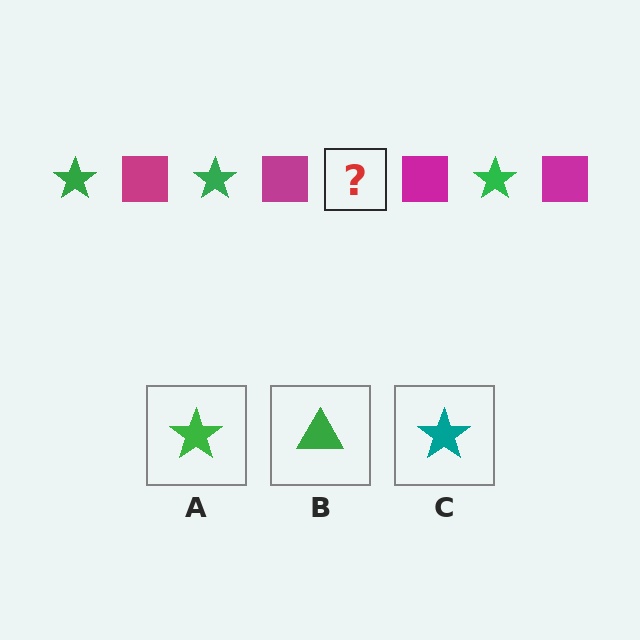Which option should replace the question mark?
Option A.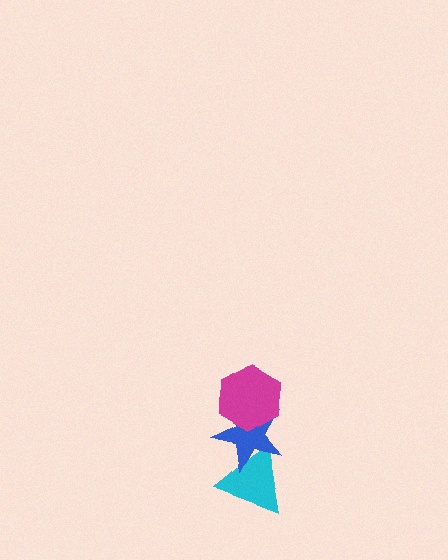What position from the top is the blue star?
The blue star is 2nd from the top.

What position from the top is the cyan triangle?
The cyan triangle is 3rd from the top.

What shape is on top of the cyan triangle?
The blue star is on top of the cyan triangle.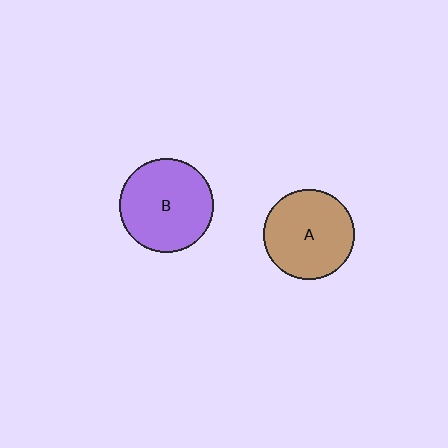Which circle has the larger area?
Circle B (purple).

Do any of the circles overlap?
No, none of the circles overlap.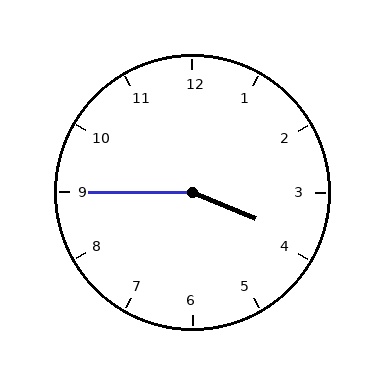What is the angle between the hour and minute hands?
Approximately 158 degrees.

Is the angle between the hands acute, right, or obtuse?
It is obtuse.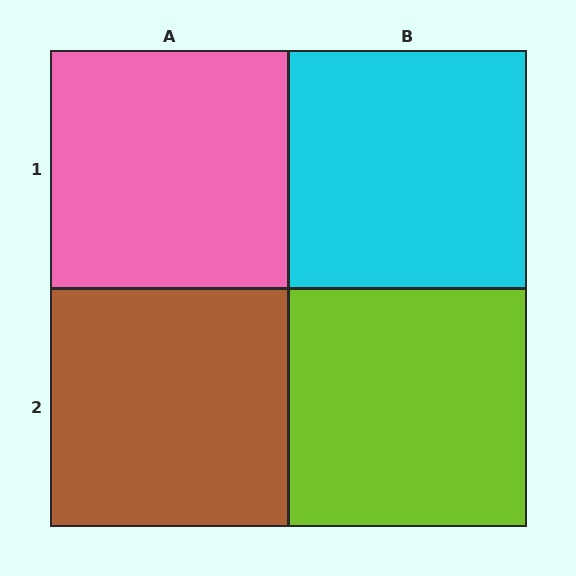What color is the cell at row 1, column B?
Cyan.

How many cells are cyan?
1 cell is cyan.